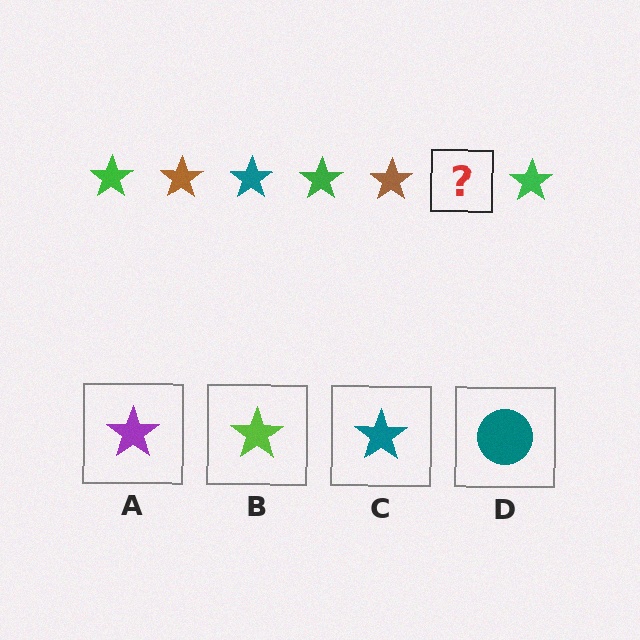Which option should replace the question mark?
Option C.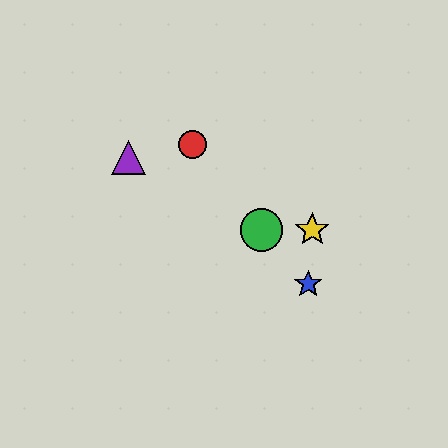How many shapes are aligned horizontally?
2 shapes (the green circle, the yellow star) are aligned horizontally.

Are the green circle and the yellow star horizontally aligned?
Yes, both are at y≈230.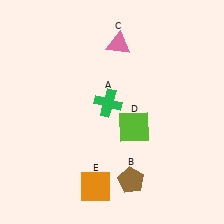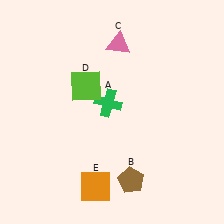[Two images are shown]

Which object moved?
The lime square (D) moved left.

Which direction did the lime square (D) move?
The lime square (D) moved left.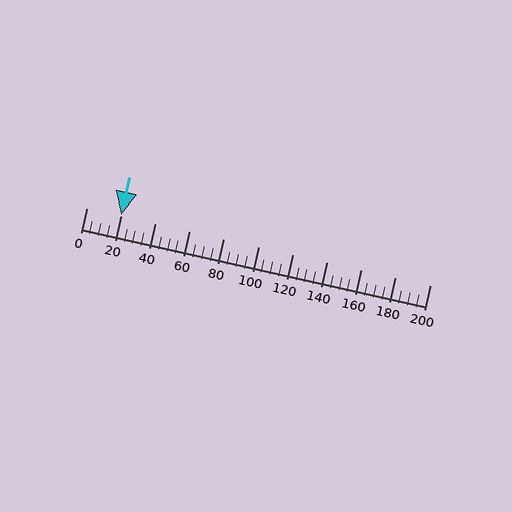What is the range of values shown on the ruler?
The ruler shows values from 0 to 200.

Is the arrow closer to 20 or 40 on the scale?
The arrow is closer to 20.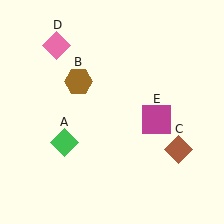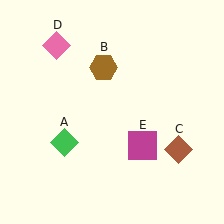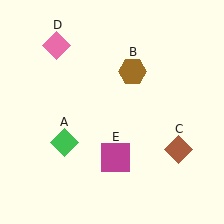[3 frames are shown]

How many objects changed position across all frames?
2 objects changed position: brown hexagon (object B), magenta square (object E).